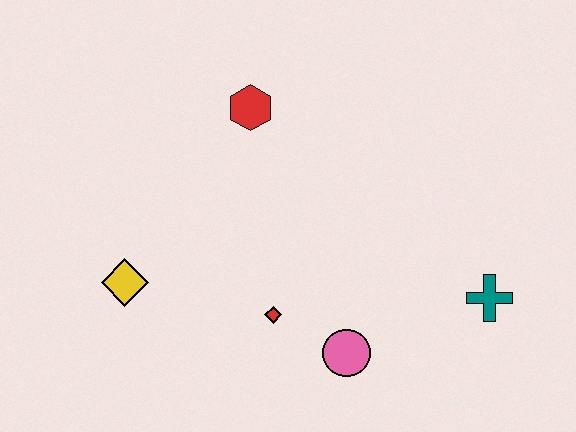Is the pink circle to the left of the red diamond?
No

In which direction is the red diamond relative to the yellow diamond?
The red diamond is to the right of the yellow diamond.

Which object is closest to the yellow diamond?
The red diamond is closest to the yellow diamond.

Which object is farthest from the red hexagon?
The teal cross is farthest from the red hexagon.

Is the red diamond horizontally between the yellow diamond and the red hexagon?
No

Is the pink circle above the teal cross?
No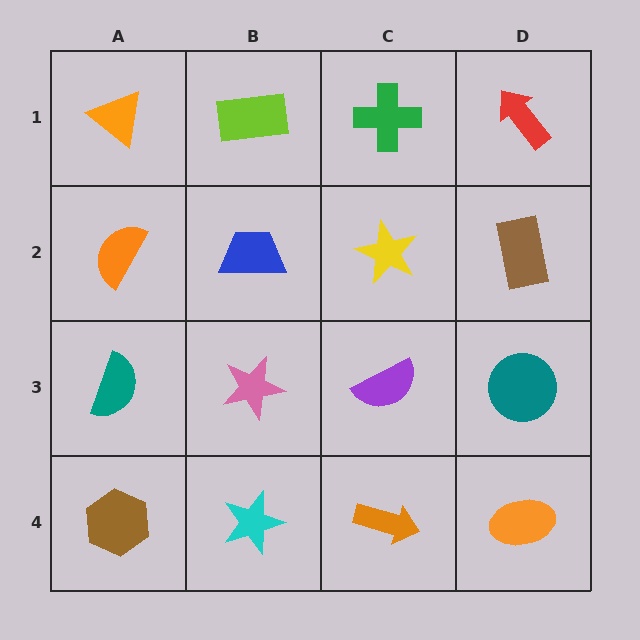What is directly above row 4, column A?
A teal semicircle.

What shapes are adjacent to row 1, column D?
A brown rectangle (row 2, column D), a green cross (row 1, column C).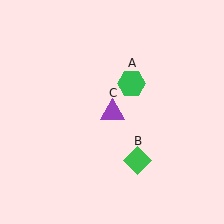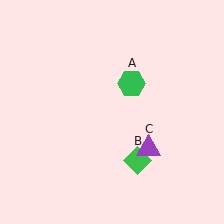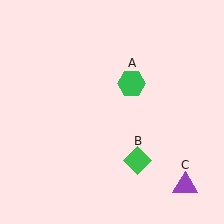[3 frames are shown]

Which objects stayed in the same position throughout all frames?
Green hexagon (object A) and green diamond (object B) remained stationary.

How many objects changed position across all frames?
1 object changed position: purple triangle (object C).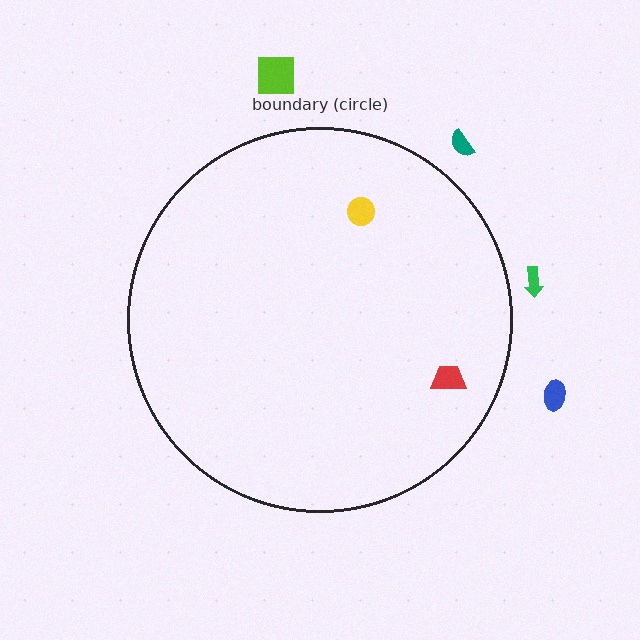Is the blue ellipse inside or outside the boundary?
Outside.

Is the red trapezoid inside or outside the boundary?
Inside.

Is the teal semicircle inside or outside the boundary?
Outside.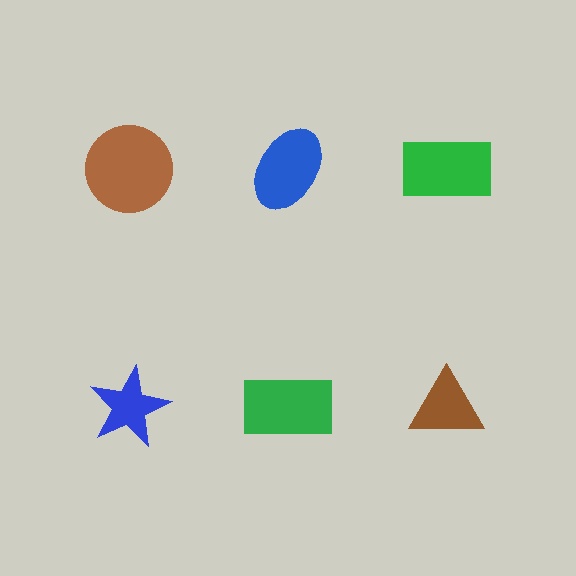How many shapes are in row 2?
3 shapes.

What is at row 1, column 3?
A green rectangle.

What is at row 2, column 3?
A brown triangle.